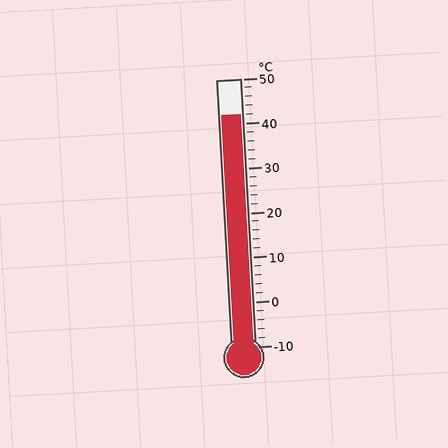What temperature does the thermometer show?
The thermometer shows approximately 42°C.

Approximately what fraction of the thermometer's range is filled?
The thermometer is filled to approximately 85% of its range.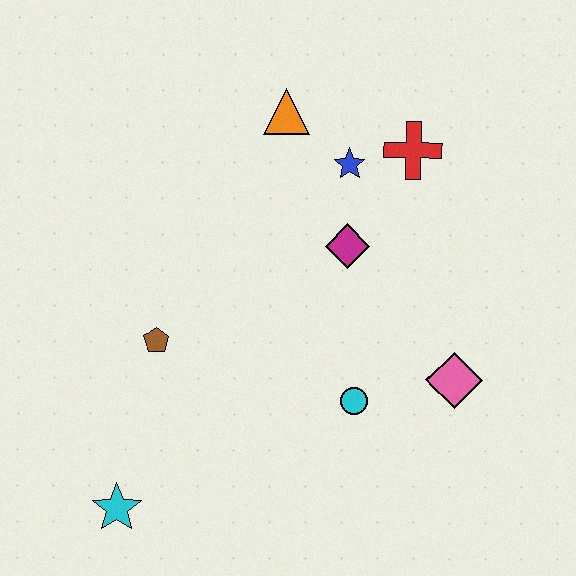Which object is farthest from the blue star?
The cyan star is farthest from the blue star.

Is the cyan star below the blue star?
Yes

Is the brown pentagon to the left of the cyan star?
No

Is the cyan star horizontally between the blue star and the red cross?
No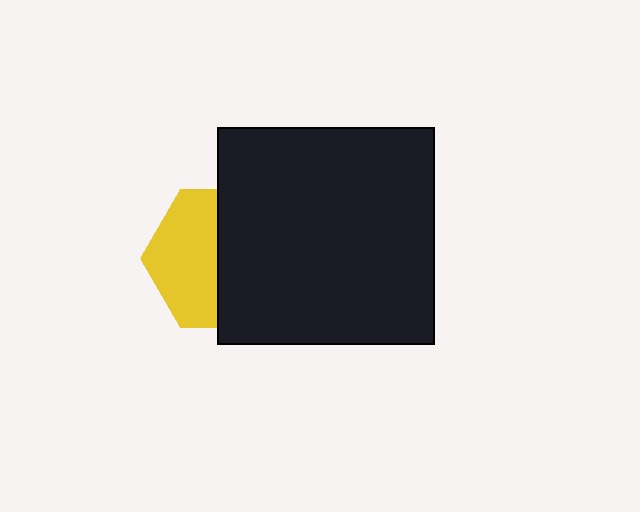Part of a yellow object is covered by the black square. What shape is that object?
It is a hexagon.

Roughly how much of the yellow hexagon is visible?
About half of it is visible (roughly 48%).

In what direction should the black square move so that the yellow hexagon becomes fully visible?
The black square should move right. That is the shortest direction to clear the overlap and leave the yellow hexagon fully visible.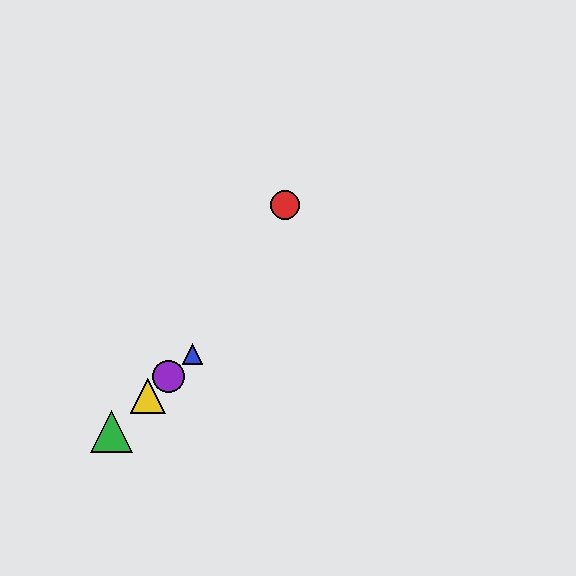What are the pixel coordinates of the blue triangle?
The blue triangle is at (192, 354).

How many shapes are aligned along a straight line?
4 shapes (the blue triangle, the green triangle, the yellow triangle, the purple circle) are aligned along a straight line.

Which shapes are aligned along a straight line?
The blue triangle, the green triangle, the yellow triangle, the purple circle are aligned along a straight line.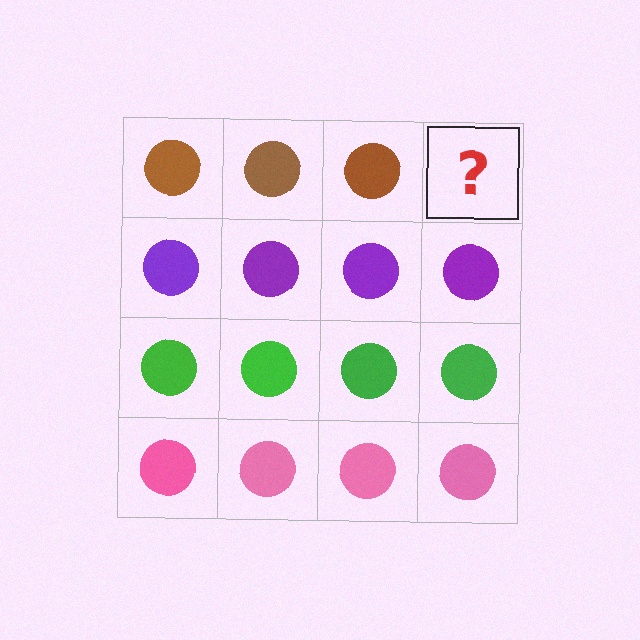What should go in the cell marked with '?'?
The missing cell should contain a brown circle.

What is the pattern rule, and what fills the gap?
The rule is that each row has a consistent color. The gap should be filled with a brown circle.